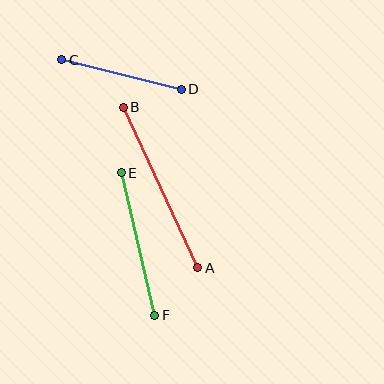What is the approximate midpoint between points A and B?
The midpoint is at approximately (160, 187) pixels.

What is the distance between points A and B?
The distance is approximately 177 pixels.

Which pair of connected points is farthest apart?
Points A and B are farthest apart.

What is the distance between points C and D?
The distance is approximately 123 pixels.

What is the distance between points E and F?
The distance is approximately 147 pixels.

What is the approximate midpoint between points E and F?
The midpoint is at approximately (138, 244) pixels.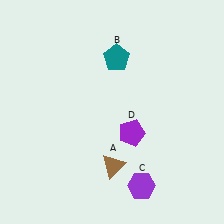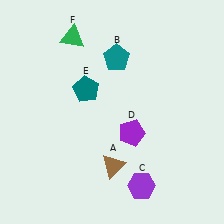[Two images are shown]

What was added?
A teal pentagon (E), a green triangle (F) were added in Image 2.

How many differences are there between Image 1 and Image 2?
There are 2 differences between the two images.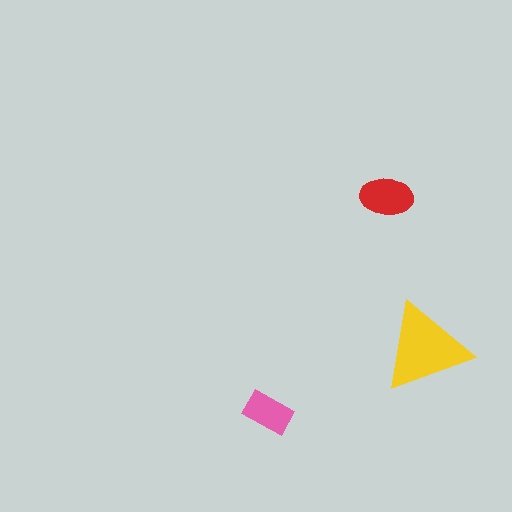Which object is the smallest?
The pink rectangle.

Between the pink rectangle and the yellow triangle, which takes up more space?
The yellow triangle.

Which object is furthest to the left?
The pink rectangle is leftmost.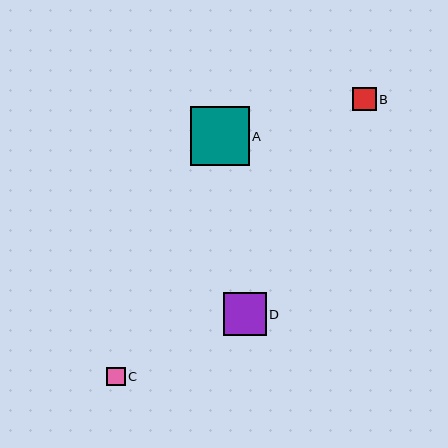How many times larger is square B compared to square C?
Square B is approximately 1.3 times the size of square C.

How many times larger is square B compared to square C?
Square B is approximately 1.3 times the size of square C.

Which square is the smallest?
Square C is the smallest with a size of approximately 18 pixels.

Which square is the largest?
Square A is the largest with a size of approximately 59 pixels.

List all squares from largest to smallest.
From largest to smallest: A, D, B, C.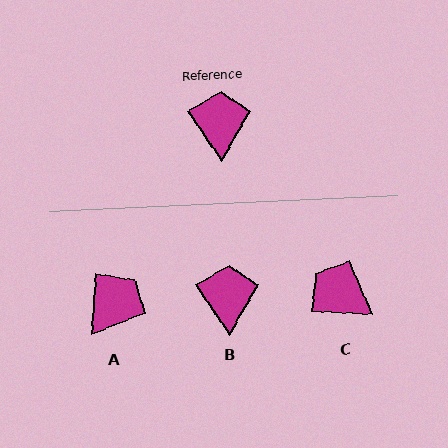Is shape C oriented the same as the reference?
No, it is off by about 54 degrees.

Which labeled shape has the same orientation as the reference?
B.